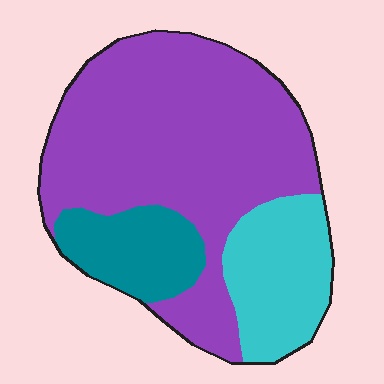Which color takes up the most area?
Purple, at roughly 65%.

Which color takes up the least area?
Teal, at roughly 15%.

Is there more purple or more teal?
Purple.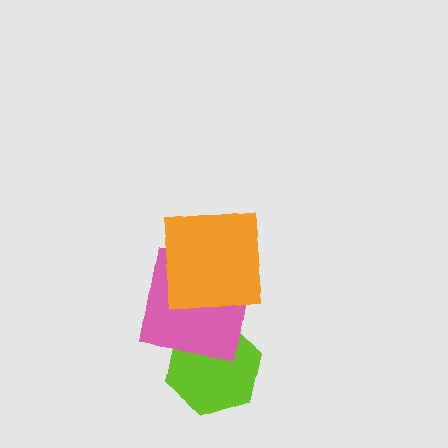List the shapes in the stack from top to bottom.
From top to bottom: the orange square, the pink square, the lime hexagon.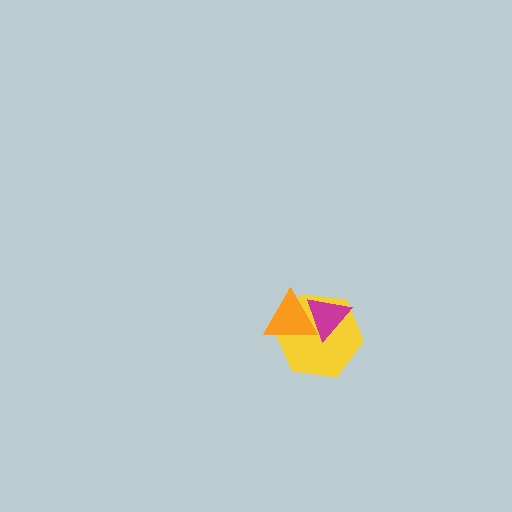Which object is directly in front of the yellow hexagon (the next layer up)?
The orange triangle is directly in front of the yellow hexagon.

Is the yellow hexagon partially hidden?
Yes, it is partially covered by another shape.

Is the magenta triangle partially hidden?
No, no other shape covers it.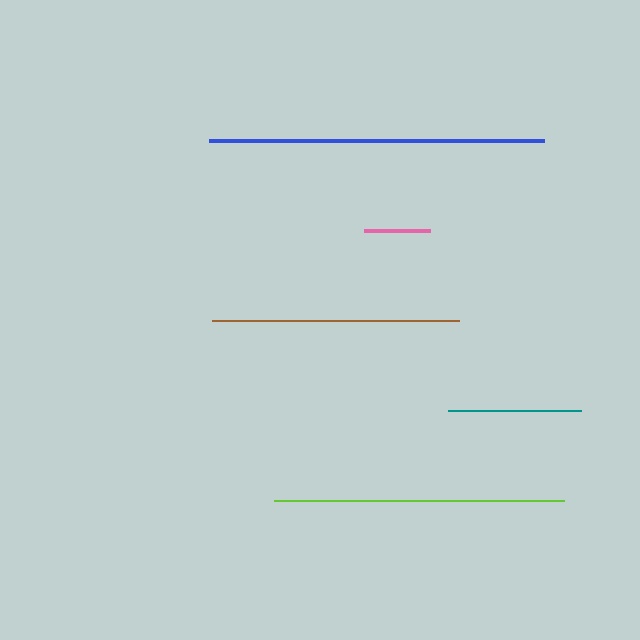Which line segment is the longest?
The blue line is the longest at approximately 335 pixels.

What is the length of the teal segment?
The teal segment is approximately 132 pixels long.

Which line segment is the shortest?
The pink line is the shortest at approximately 66 pixels.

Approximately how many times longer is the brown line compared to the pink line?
The brown line is approximately 3.7 times the length of the pink line.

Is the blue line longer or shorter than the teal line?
The blue line is longer than the teal line.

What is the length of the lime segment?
The lime segment is approximately 290 pixels long.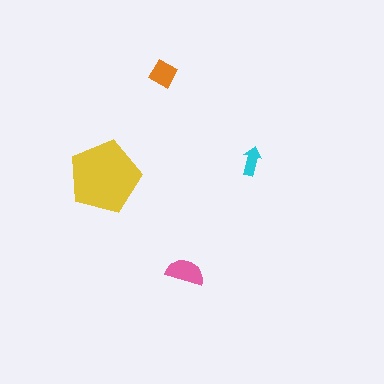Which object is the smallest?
The cyan arrow.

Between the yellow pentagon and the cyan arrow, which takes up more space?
The yellow pentagon.